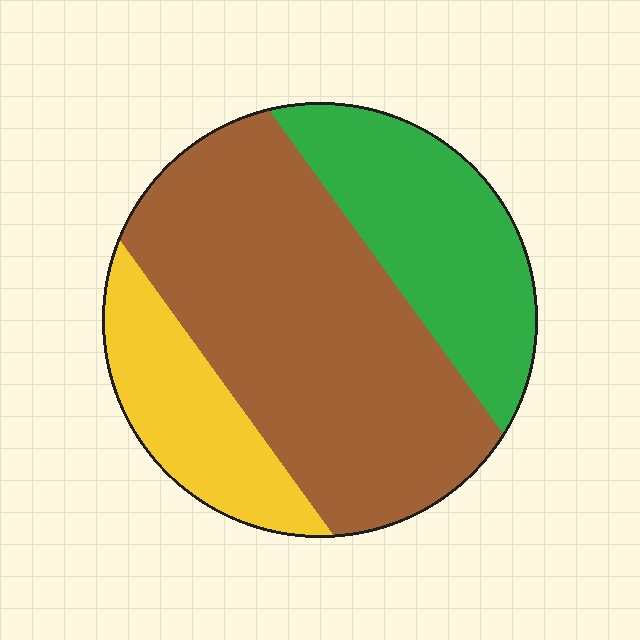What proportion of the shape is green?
Green takes up about one quarter (1/4) of the shape.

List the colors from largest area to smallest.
From largest to smallest: brown, green, yellow.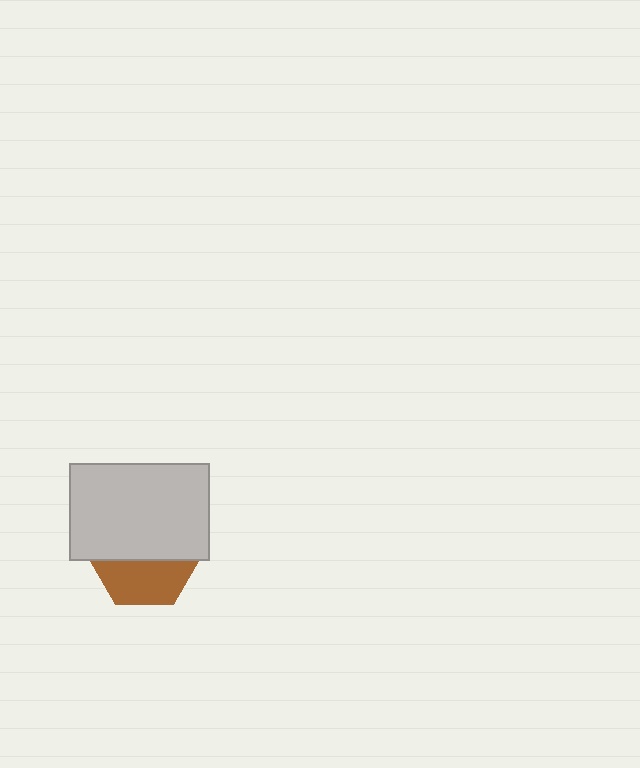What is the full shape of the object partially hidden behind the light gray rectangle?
The partially hidden object is a brown hexagon.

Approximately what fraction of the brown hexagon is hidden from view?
Roughly 59% of the brown hexagon is hidden behind the light gray rectangle.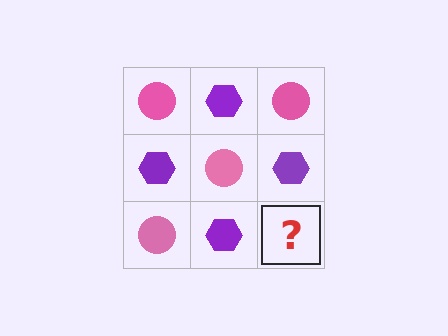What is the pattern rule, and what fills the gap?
The rule is that it alternates pink circle and purple hexagon in a checkerboard pattern. The gap should be filled with a pink circle.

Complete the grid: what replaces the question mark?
The question mark should be replaced with a pink circle.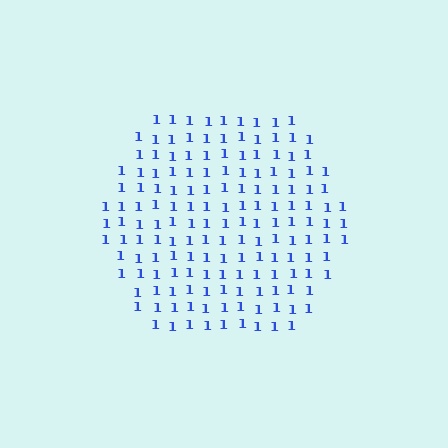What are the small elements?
The small elements are digit 1's.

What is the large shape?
The large shape is a hexagon.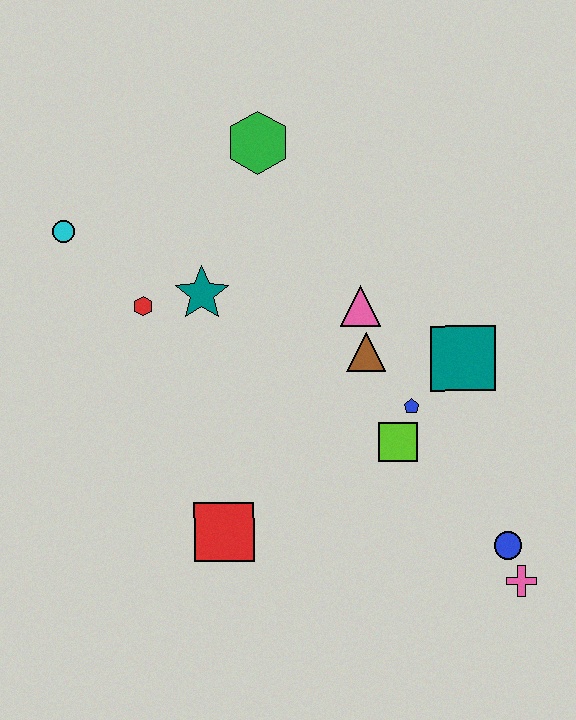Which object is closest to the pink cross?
The blue circle is closest to the pink cross.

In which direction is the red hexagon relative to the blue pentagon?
The red hexagon is to the left of the blue pentagon.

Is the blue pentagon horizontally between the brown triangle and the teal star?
No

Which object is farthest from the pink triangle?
The pink cross is farthest from the pink triangle.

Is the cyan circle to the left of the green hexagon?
Yes